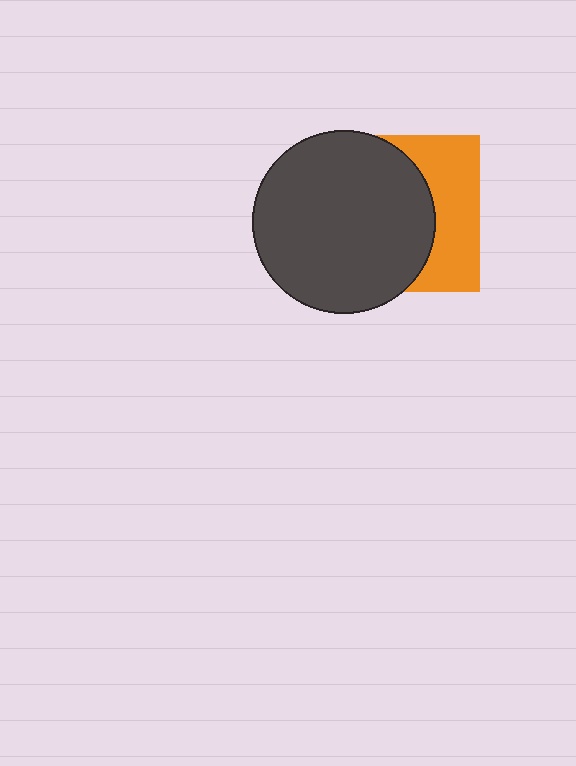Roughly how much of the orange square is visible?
A small part of it is visible (roughly 37%).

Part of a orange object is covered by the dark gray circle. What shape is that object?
It is a square.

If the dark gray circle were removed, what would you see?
You would see the complete orange square.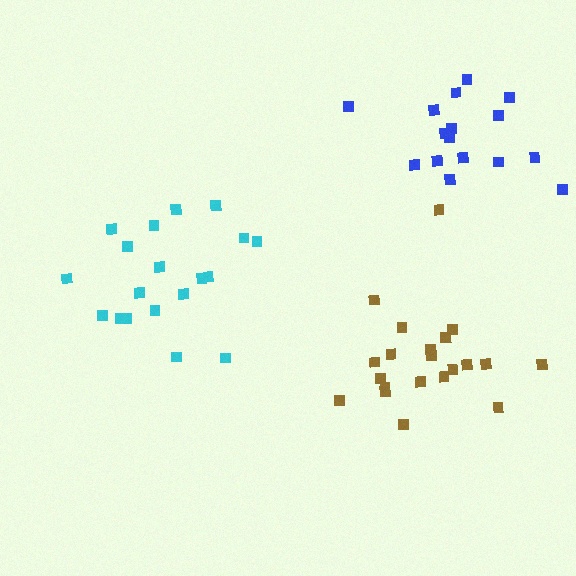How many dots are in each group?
Group 1: 19 dots, Group 2: 16 dots, Group 3: 21 dots (56 total).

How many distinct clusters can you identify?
There are 3 distinct clusters.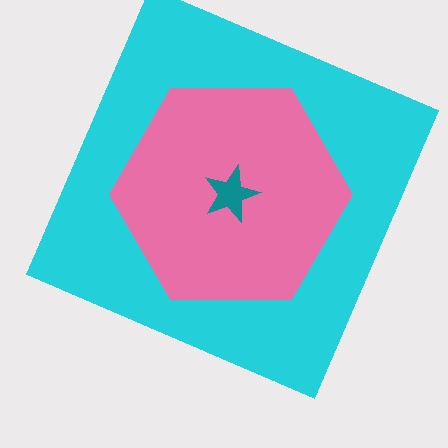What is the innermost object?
The teal star.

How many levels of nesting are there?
3.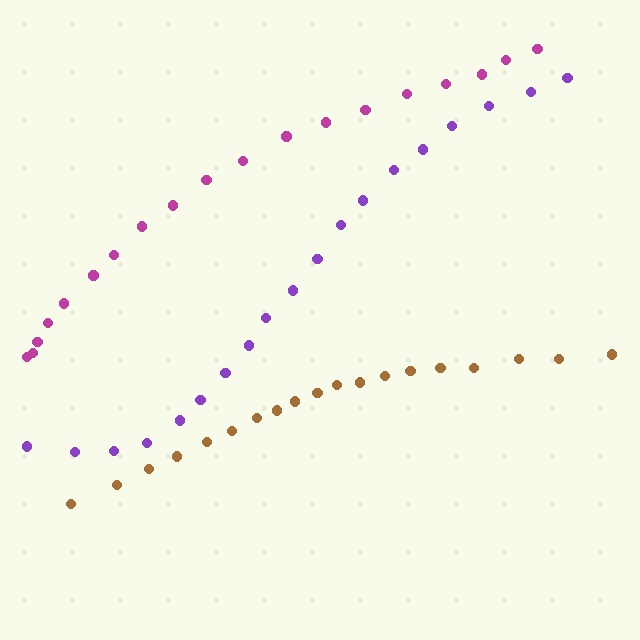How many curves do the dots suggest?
There are 3 distinct paths.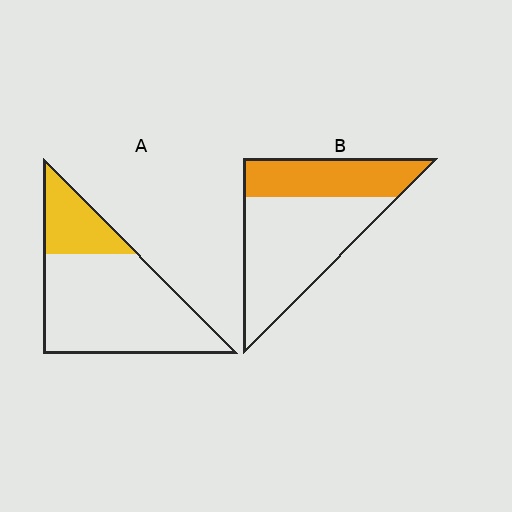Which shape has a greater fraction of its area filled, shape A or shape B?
Shape B.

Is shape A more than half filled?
No.